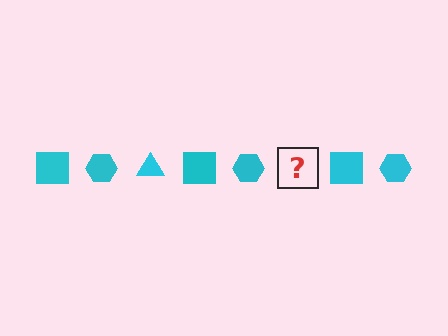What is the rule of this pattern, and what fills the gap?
The rule is that the pattern cycles through square, hexagon, triangle shapes in cyan. The gap should be filled with a cyan triangle.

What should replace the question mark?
The question mark should be replaced with a cyan triangle.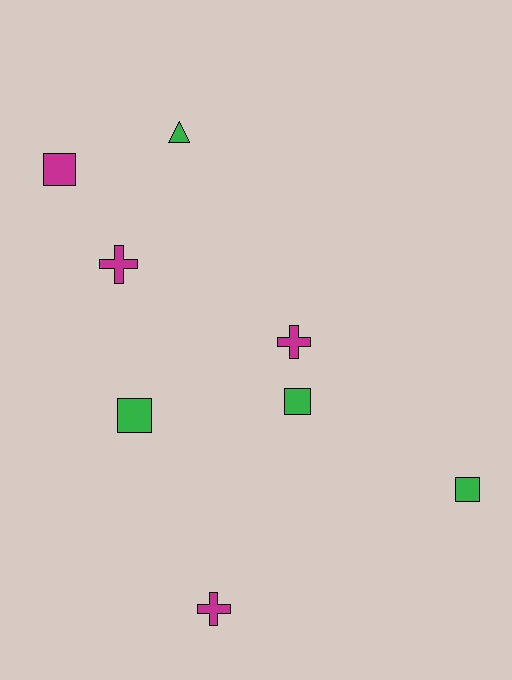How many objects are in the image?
There are 8 objects.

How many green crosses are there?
There are no green crosses.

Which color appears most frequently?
Green, with 4 objects.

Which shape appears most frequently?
Square, with 4 objects.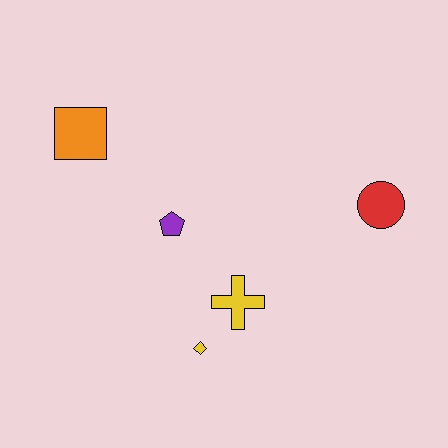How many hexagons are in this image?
There are no hexagons.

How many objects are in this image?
There are 5 objects.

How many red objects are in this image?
There is 1 red object.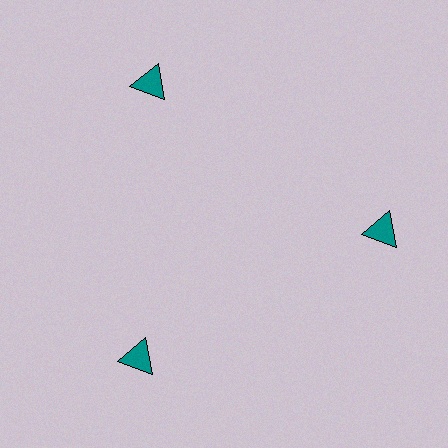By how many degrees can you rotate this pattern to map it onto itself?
The pattern maps onto itself every 120 degrees of rotation.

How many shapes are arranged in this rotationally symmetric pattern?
There are 3 shapes, arranged in 3 groups of 1.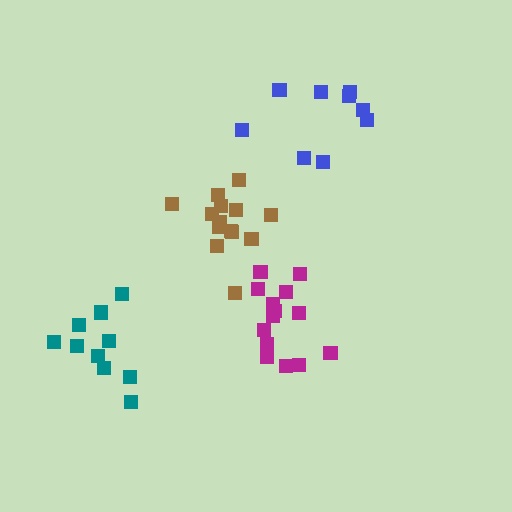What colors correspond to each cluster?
The clusters are colored: teal, magenta, brown, blue.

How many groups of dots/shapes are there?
There are 4 groups.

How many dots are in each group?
Group 1: 10 dots, Group 2: 14 dots, Group 3: 14 dots, Group 4: 9 dots (47 total).